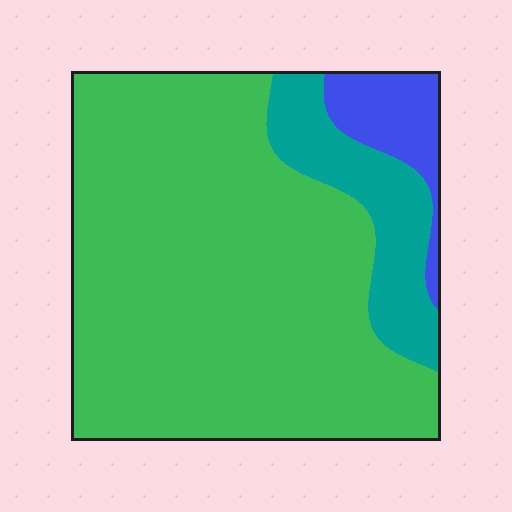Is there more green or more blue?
Green.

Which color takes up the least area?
Blue, at roughly 10%.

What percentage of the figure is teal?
Teal takes up about one sixth (1/6) of the figure.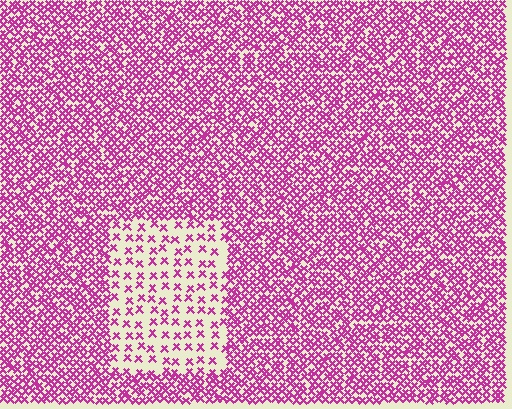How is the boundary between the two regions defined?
The boundary is defined by a change in element density (approximately 2.8x ratio). All elements are the same color, size, and shape.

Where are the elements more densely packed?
The elements are more densely packed outside the rectangle boundary.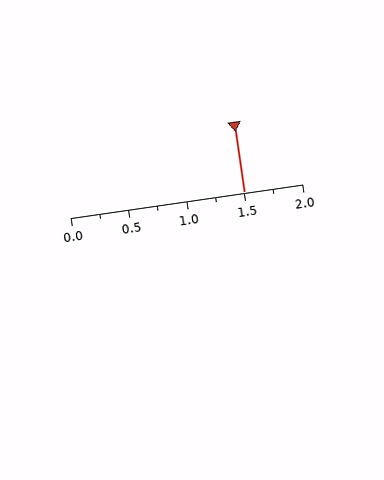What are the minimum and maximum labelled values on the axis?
The axis runs from 0.0 to 2.0.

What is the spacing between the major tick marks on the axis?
The major ticks are spaced 0.5 apart.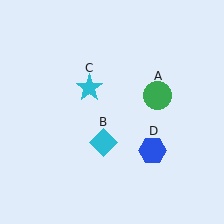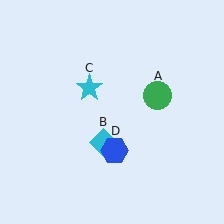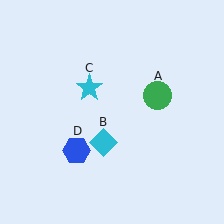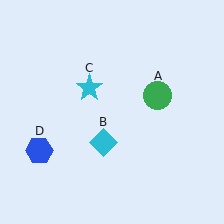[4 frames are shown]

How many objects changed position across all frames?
1 object changed position: blue hexagon (object D).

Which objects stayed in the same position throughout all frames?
Green circle (object A) and cyan diamond (object B) and cyan star (object C) remained stationary.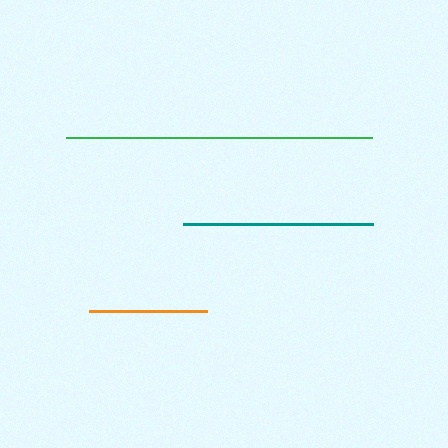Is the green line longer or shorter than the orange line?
The green line is longer than the orange line.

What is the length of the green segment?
The green segment is approximately 306 pixels long.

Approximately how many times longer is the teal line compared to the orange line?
The teal line is approximately 1.6 times the length of the orange line.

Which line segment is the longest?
The green line is the longest at approximately 306 pixels.